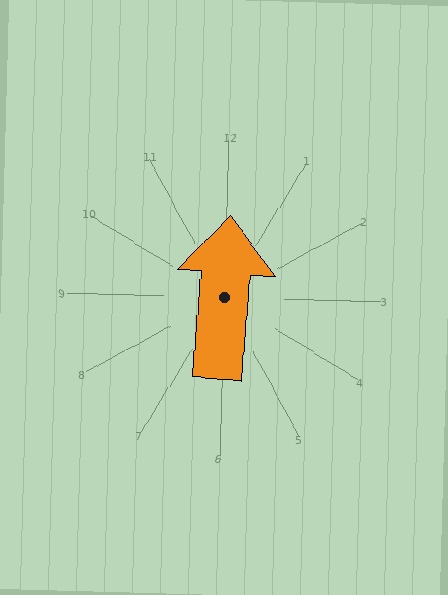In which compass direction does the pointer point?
North.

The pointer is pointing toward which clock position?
Roughly 12 o'clock.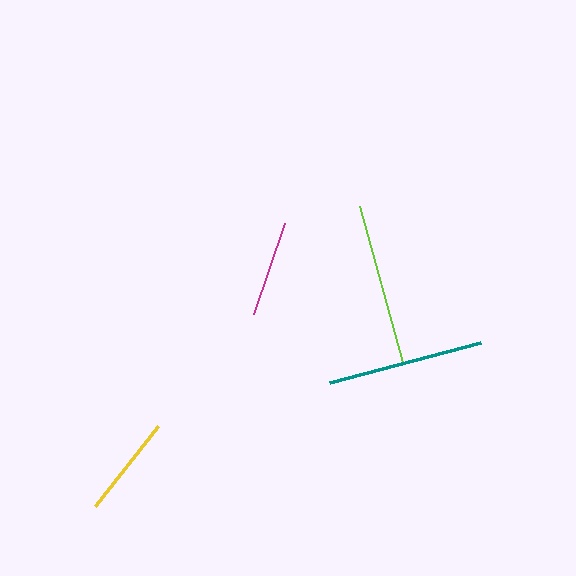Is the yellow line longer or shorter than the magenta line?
The yellow line is longer than the magenta line.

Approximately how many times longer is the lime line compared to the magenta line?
The lime line is approximately 1.7 times the length of the magenta line.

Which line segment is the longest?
The lime line is the longest at approximately 161 pixels.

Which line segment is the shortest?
The magenta line is the shortest at approximately 97 pixels.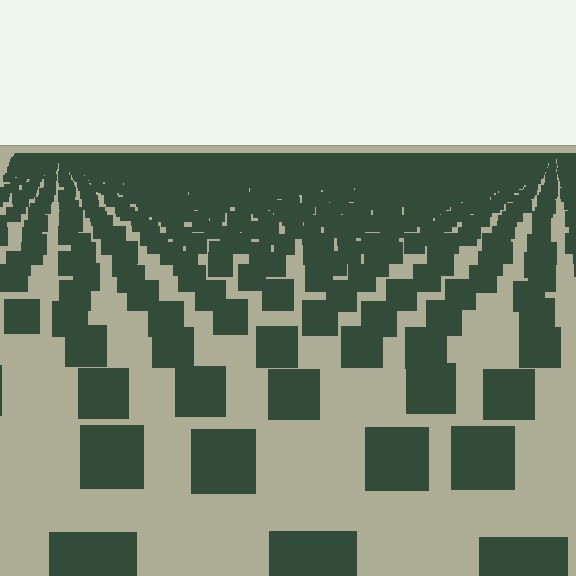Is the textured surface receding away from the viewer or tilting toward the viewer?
The surface is receding away from the viewer. Texture elements get smaller and denser toward the top.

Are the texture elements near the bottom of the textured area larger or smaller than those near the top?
Larger. Near the bottom, elements are closer to the viewer and appear at a bigger on-screen size.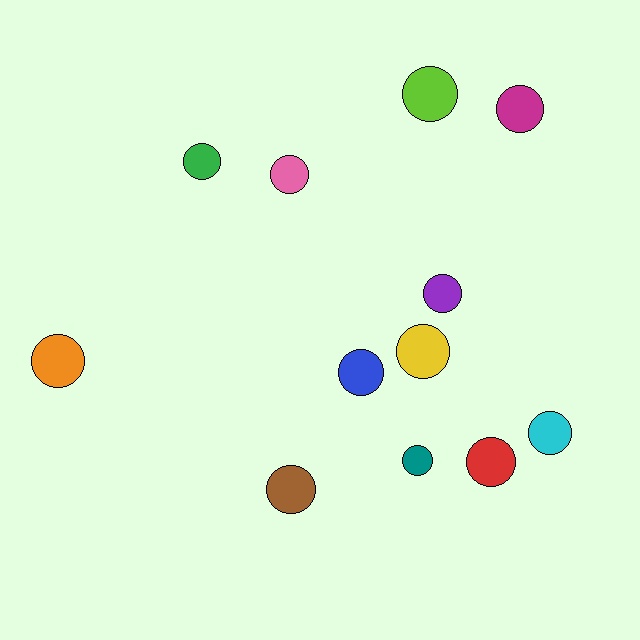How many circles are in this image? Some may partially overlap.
There are 12 circles.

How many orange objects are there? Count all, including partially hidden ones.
There is 1 orange object.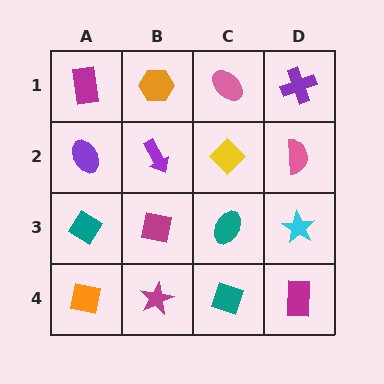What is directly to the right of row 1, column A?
An orange hexagon.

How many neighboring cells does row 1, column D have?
2.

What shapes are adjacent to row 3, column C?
A yellow diamond (row 2, column C), a teal diamond (row 4, column C), a magenta square (row 3, column B), a cyan star (row 3, column D).